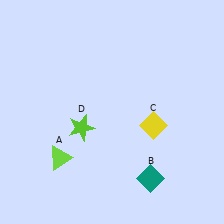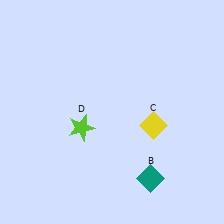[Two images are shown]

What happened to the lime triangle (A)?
The lime triangle (A) was removed in Image 2. It was in the bottom-left area of Image 1.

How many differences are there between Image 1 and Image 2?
There is 1 difference between the two images.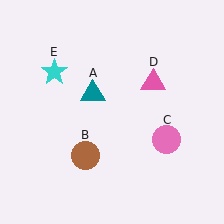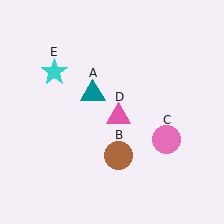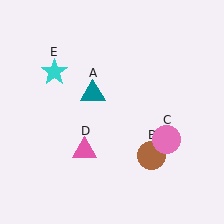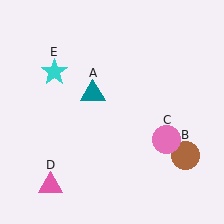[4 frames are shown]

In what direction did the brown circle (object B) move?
The brown circle (object B) moved right.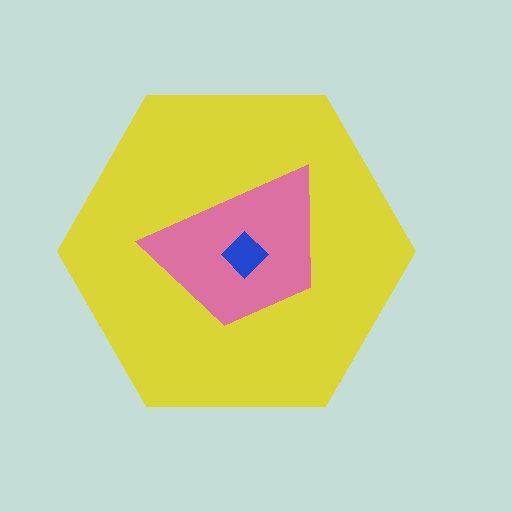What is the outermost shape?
The yellow hexagon.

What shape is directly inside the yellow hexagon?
The pink trapezoid.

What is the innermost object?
The blue diamond.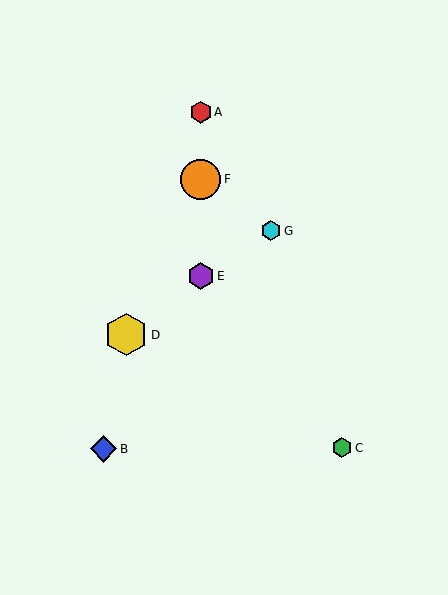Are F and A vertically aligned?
Yes, both are at x≈201.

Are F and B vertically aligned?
No, F is at x≈201 and B is at x≈103.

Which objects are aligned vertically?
Objects A, E, F are aligned vertically.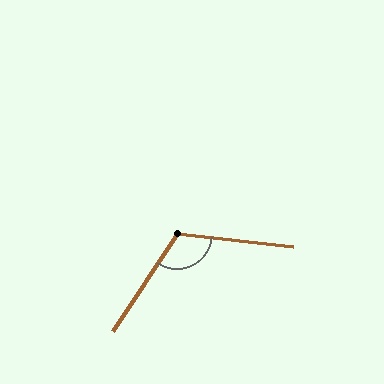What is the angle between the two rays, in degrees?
Approximately 117 degrees.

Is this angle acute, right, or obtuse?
It is obtuse.